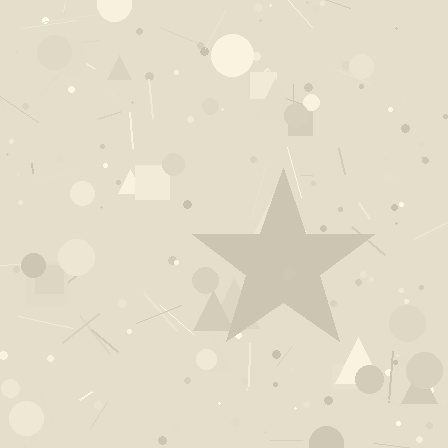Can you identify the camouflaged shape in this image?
The camouflaged shape is a star.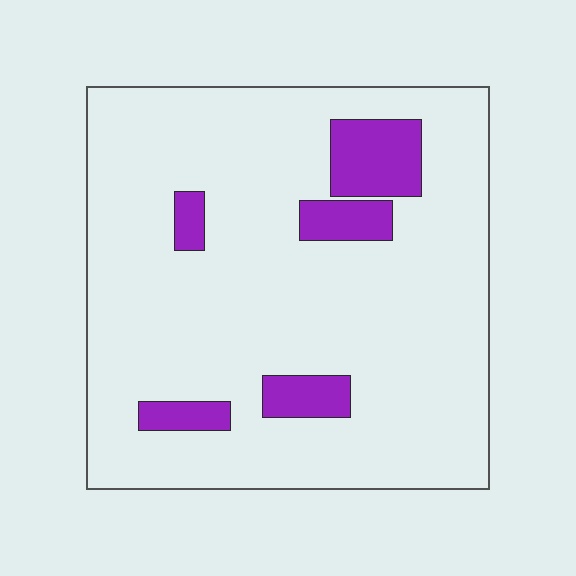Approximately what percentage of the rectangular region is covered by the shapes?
Approximately 10%.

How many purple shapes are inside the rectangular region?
5.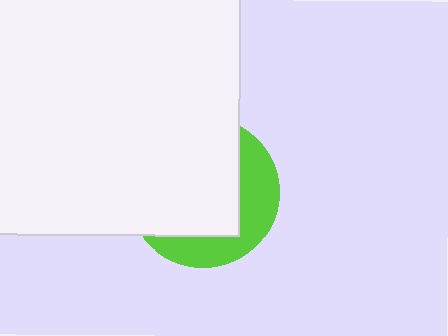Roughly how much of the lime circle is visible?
A small part of it is visible (roughly 34%).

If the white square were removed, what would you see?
You would see the complete lime circle.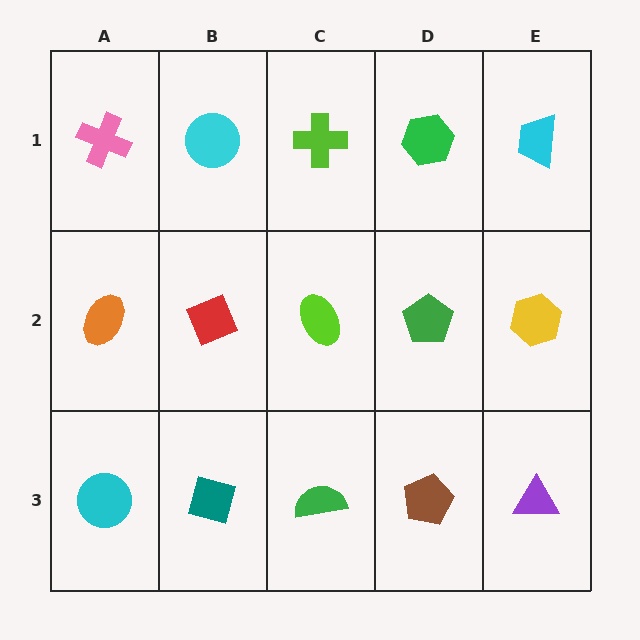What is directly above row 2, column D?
A green hexagon.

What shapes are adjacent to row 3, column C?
A lime ellipse (row 2, column C), a teal square (row 3, column B), a brown pentagon (row 3, column D).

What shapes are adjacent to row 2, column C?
A lime cross (row 1, column C), a green semicircle (row 3, column C), a red diamond (row 2, column B), a green pentagon (row 2, column D).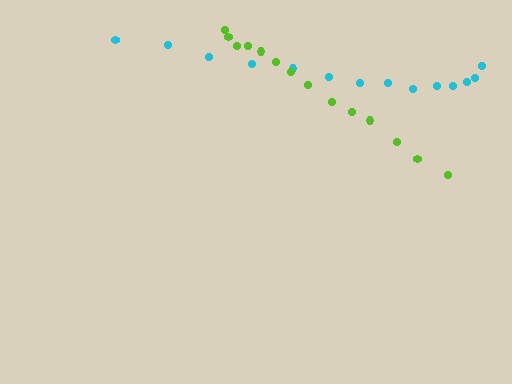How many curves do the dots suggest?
There are 2 distinct paths.